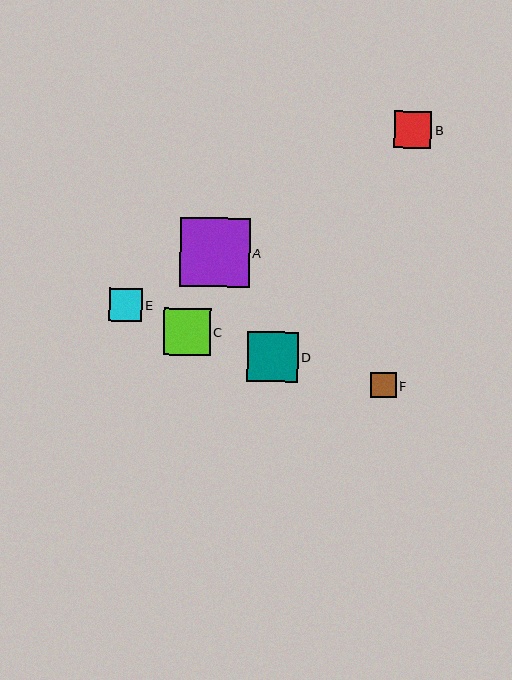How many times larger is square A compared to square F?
Square A is approximately 2.7 times the size of square F.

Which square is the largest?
Square A is the largest with a size of approximately 70 pixels.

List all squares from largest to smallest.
From largest to smallest: A, D, C, B, E, F.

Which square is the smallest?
Square F is the smallest with a size of approximately 26 pixels.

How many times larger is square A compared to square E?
Square A is approximately 2.1 times the size of square E.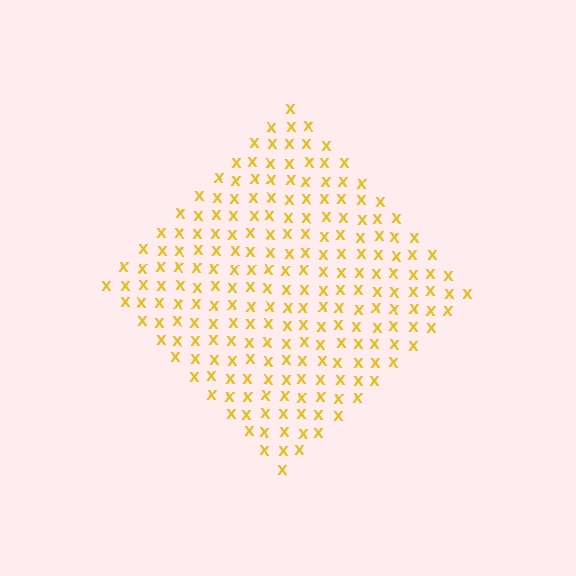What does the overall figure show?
The overall figure shows a diamond.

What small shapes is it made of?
It is made of small letter X's.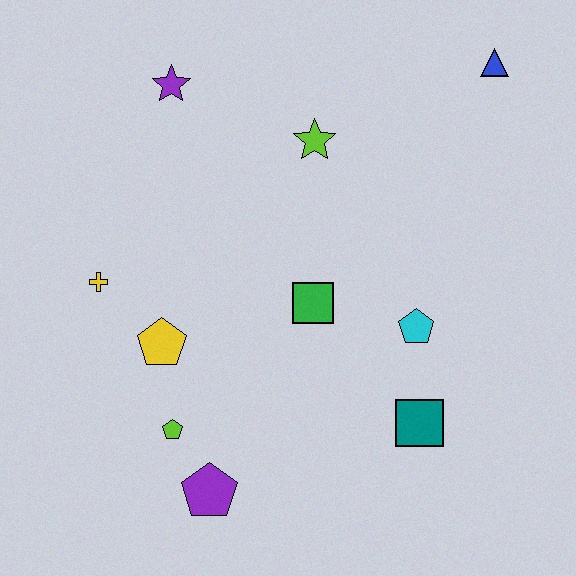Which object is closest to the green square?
The cyan pentagon is closest to the green square.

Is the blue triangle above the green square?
Yes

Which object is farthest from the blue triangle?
The purple pentagon is farthest from the blue triangle.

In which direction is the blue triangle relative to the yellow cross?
The blue triangle is to the right of the yellow cross.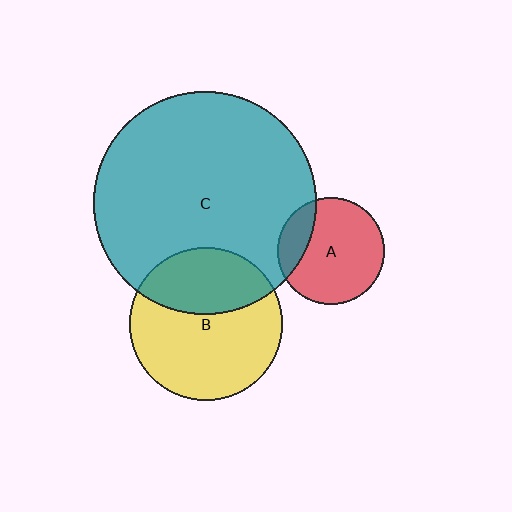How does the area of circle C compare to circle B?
Approximately 2.1 times.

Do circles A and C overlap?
Yes.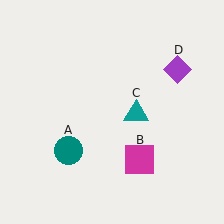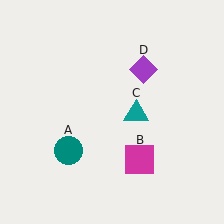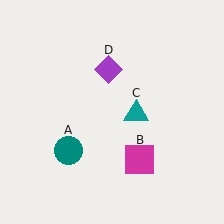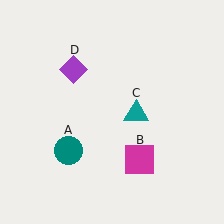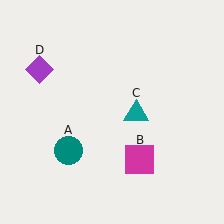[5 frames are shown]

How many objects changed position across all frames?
1 object changed position: purple diamond (object D).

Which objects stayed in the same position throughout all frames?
Teal circle (object A) and magenta square (object B) and teal triangle (object C) remained stationary.